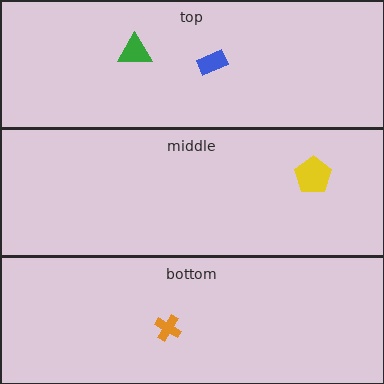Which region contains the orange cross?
The bottom region.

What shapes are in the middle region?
The yellow pentagon.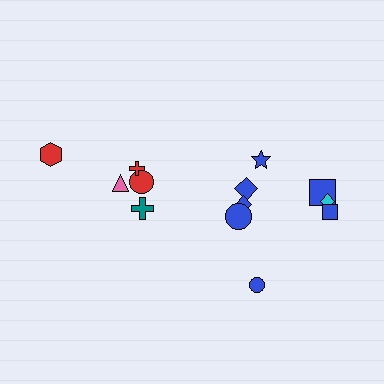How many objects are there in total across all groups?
There are 13 objects.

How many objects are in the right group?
There are 8 objects.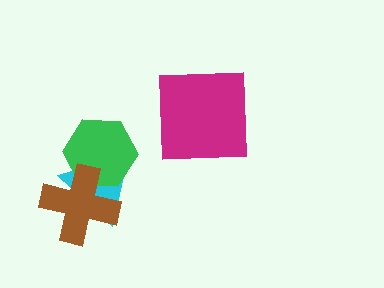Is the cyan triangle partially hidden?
Yes, it is partially covered by another shape.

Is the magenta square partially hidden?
No, no other shape covers it.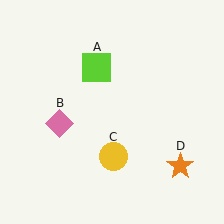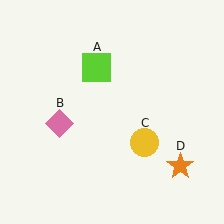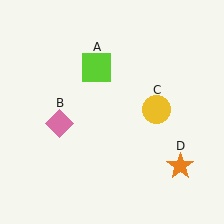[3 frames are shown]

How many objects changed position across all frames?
1 object changed position: yellow circle (object C).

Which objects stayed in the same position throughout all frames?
Lime square (object A) and pink diamond (object B) and orange star (object D) remained stationary.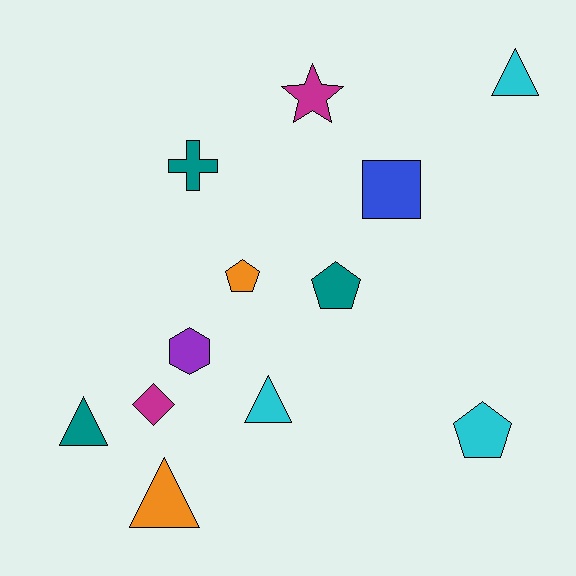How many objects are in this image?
There are 12 objects.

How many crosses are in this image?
There is 1 cross.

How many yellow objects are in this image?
There are no yellow objects.